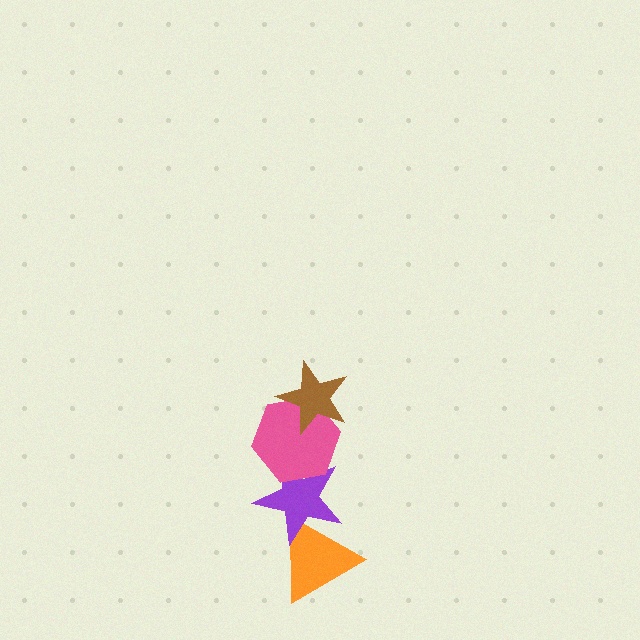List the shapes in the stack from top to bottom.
From top to bottom: the brown star, the pink hexagon, the purple star, the orange triangle.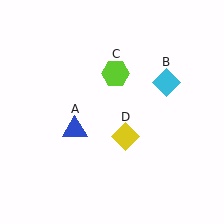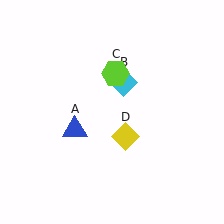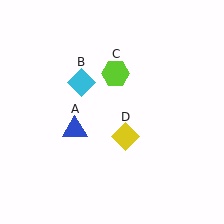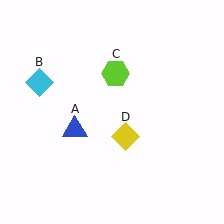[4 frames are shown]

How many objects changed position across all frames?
1 object changed position: cyan diamond (object B).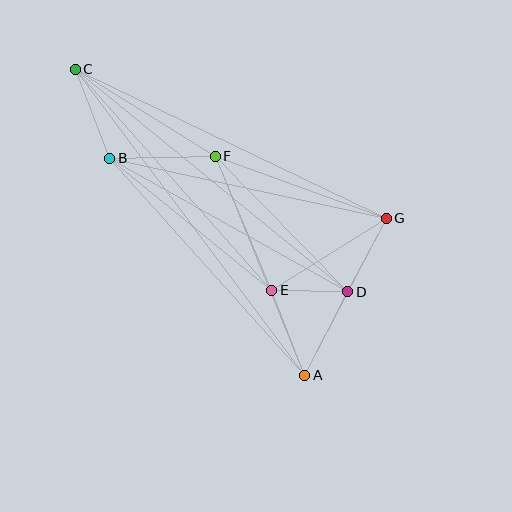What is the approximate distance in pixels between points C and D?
The distance between C and D is approximately 352 pixels.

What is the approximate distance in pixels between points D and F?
The distance between D and F is approximately 189 pixels.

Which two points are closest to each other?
Points D and E are closest to each other.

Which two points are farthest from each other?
Points A and C are farthest from each other.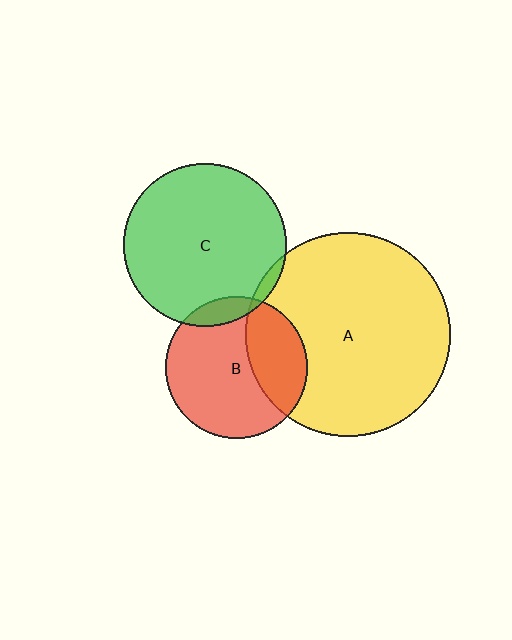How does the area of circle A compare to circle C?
Approximately 1.6 times.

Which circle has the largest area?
Circle A (yellow).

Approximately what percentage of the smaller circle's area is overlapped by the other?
Approximately 10%.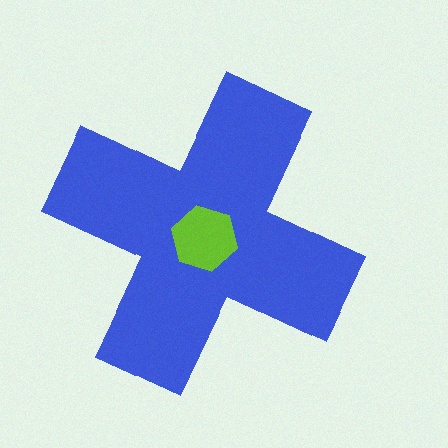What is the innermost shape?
The lime hexagon.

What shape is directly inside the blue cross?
The lime hexagon.